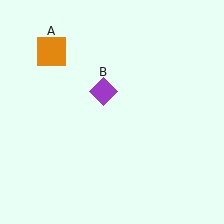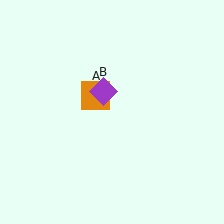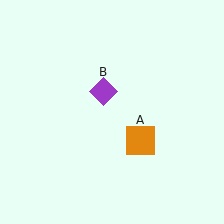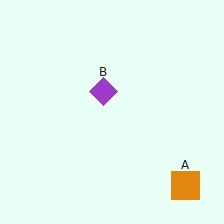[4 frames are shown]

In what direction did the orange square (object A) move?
The orange square (object A) moved down and to the right.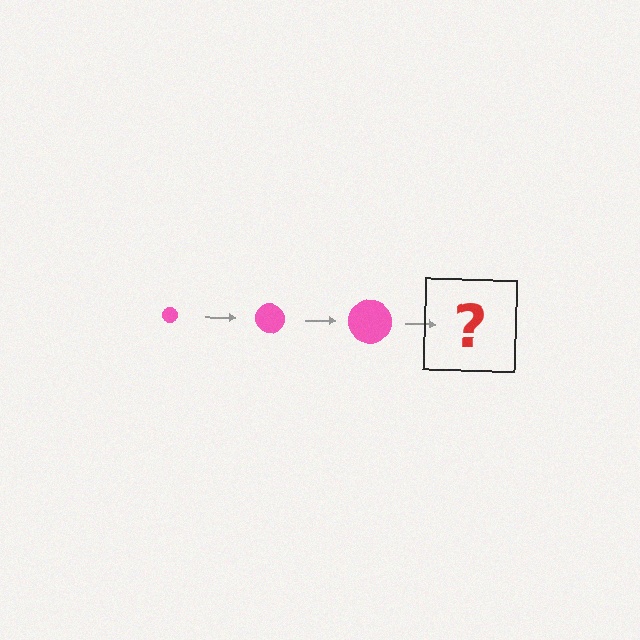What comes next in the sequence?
The next element should be a pink circle, larger than the previous one.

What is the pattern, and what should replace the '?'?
The pattern is that the circle gets progressively larger each step. The '?' should be a pink circle, larger than the previous one.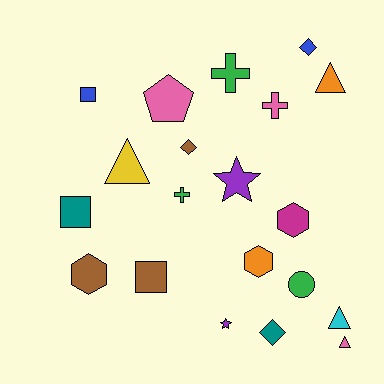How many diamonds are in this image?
There are 3 diamonds.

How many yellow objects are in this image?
There is 1 yellow object.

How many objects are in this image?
There are 20 objects.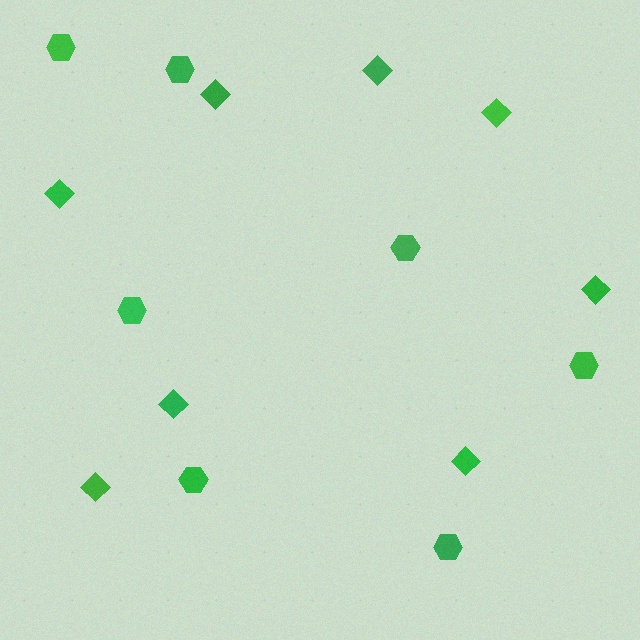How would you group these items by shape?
There are 2 groups: one group of diamonds (8) and one group of hexagons (7).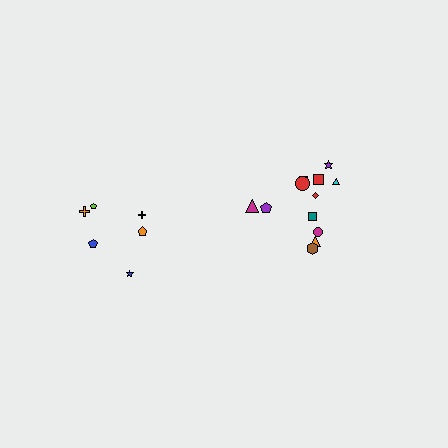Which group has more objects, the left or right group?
The right group.